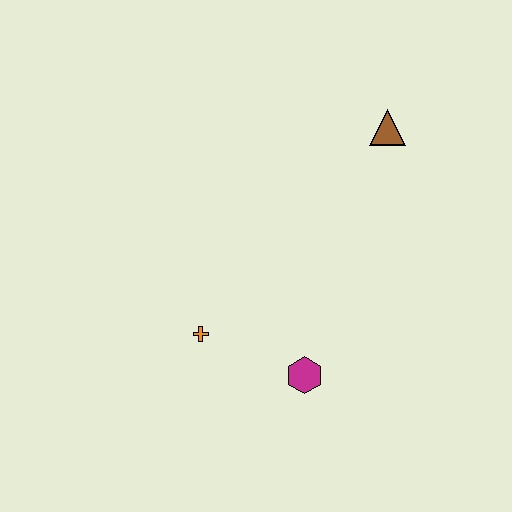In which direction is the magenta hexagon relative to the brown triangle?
The magenta hexagon is below the brown triangle.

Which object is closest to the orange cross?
The magenta hexagon is closest to the orange cross.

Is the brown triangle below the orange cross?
No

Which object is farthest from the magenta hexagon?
The brown triangle is farthest from the magenta hexagon.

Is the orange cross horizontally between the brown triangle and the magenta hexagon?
No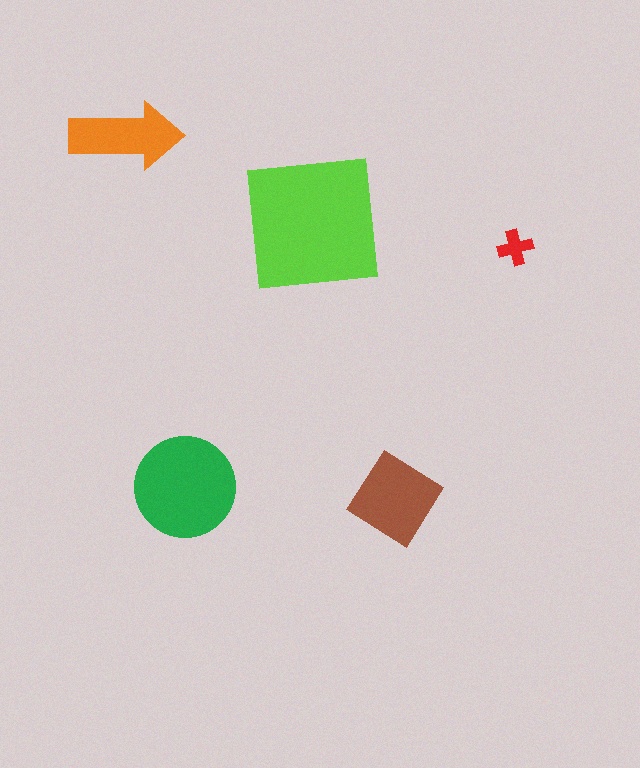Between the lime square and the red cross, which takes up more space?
The lime square.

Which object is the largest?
The lime square.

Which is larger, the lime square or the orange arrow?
The lime square.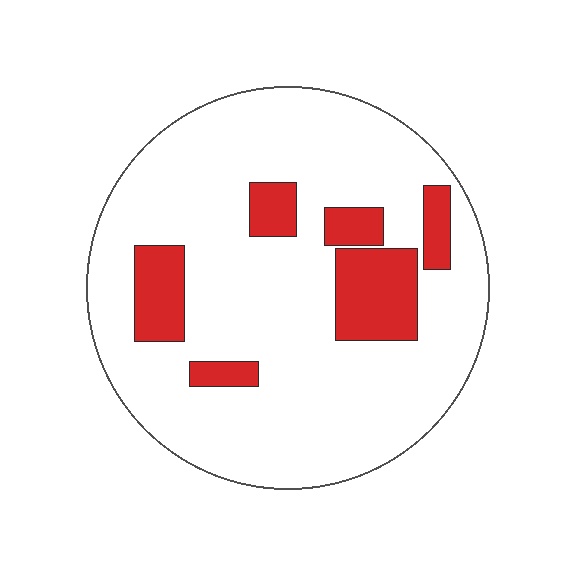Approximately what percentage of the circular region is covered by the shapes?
Approximately 15%.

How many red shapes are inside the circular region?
6.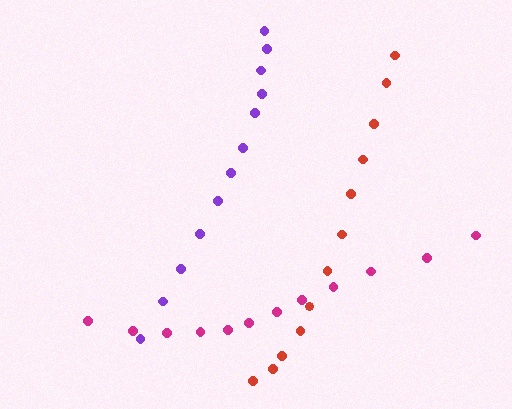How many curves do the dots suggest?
There are 3 distinct paths.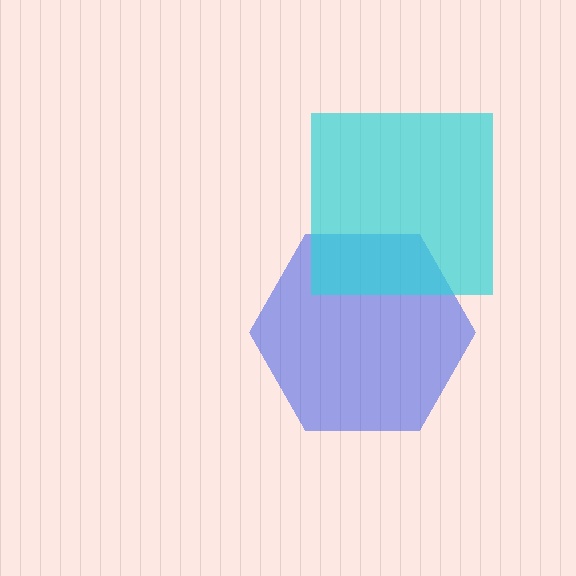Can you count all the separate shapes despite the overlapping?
Yes, there are 2 separate shapes.